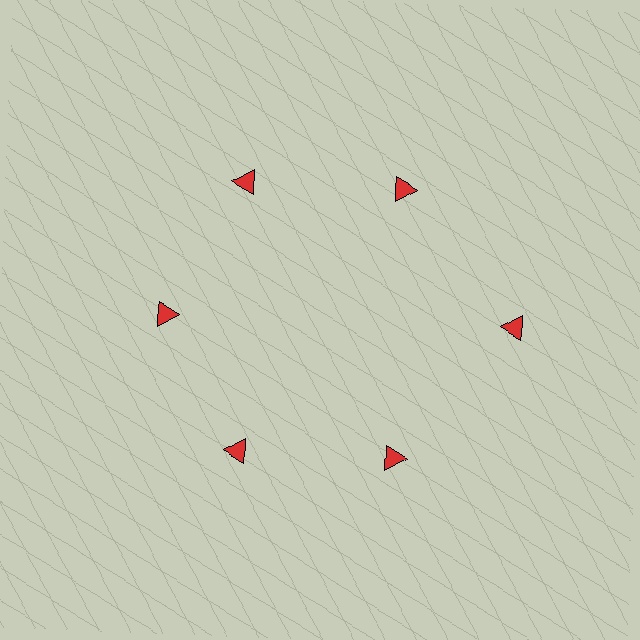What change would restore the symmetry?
The symmetry would be restored by moving it inward, back onto the ring so that all 6 triangles sit at equal angles and equal distance from the center.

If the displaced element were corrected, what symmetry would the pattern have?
It would have 6-fold rotational symmetry — the pattern would map onto itself every 60 degrees.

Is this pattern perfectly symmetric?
No. The 6 red triangles are arranged in a ring, but one element near the 3 o'clock position is pushed outward from the center, breaking the 6-fold rotational symmetry.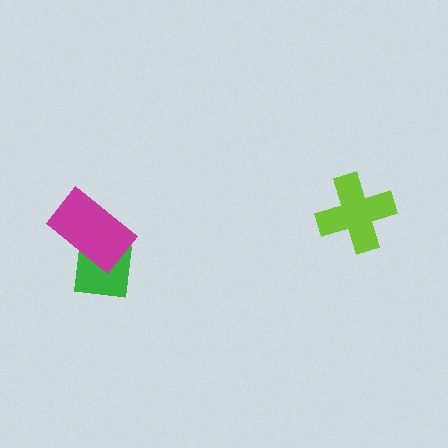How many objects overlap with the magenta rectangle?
1 object overlaps with the magenta rectangle.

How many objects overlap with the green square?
1 object overlaps with the green square.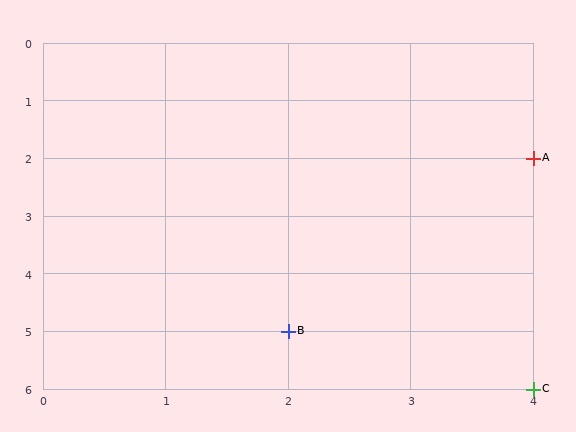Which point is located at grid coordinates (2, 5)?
Point B is at (2, 5).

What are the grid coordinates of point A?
Point A is at grid coordinates (4, 2).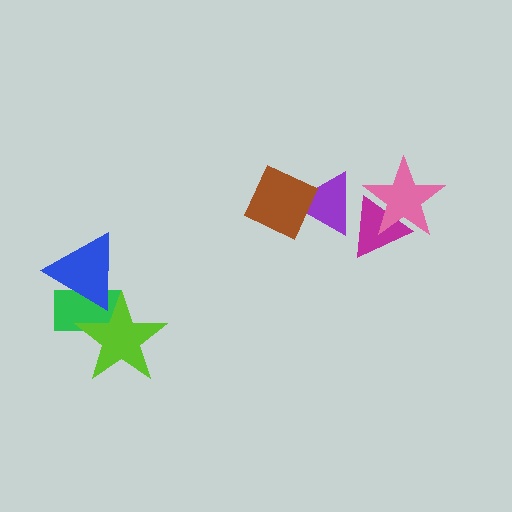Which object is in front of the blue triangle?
The lime star is in front of the blue triangle.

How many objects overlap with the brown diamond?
1 object overlaps with the brown diamond.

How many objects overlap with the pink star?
1 object overlaps with the pink star.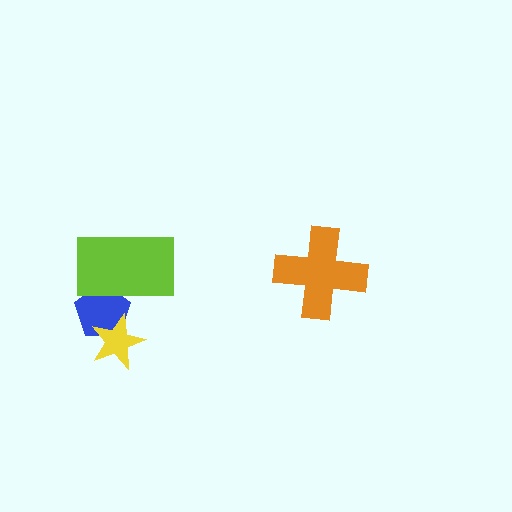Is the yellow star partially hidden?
No, no other shape covers it.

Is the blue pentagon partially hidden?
Yes, it is partially covered by another shape.